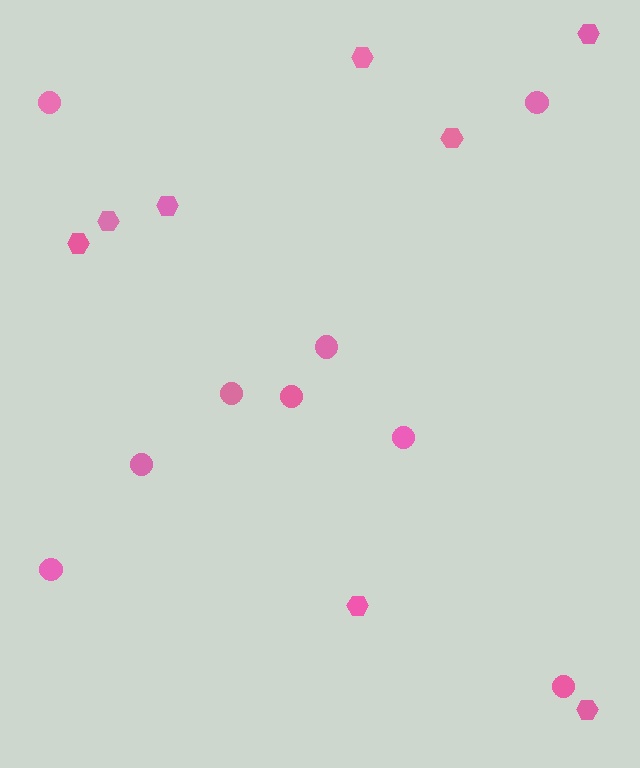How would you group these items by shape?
There are 2 groups: one group of circles (9) and one group of hexagons (8).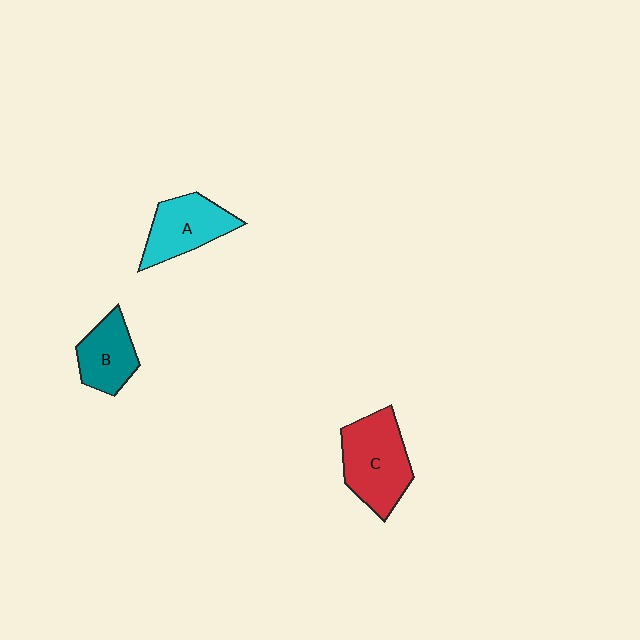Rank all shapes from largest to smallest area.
From largest to smallest: C (red), A (cyan), B (teal).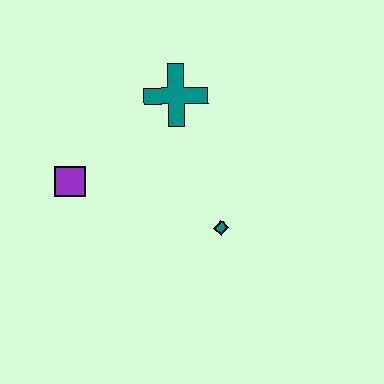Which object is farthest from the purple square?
The teal diamond is farthest from the purple square.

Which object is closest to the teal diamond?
The teal cross is closest to the teal diamond.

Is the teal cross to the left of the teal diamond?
Yes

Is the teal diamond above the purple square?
No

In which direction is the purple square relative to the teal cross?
The purple square is to the left of the teal cross.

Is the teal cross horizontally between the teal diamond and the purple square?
Yes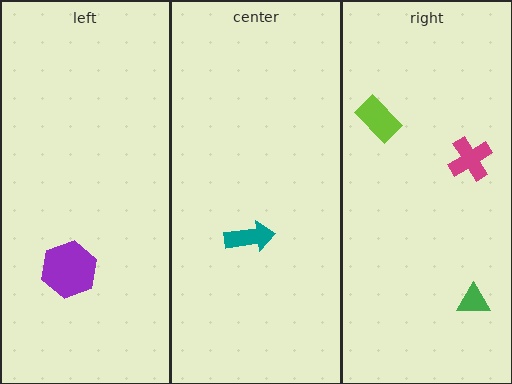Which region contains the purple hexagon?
The left region.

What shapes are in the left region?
The purple hexagon.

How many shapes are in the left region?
1.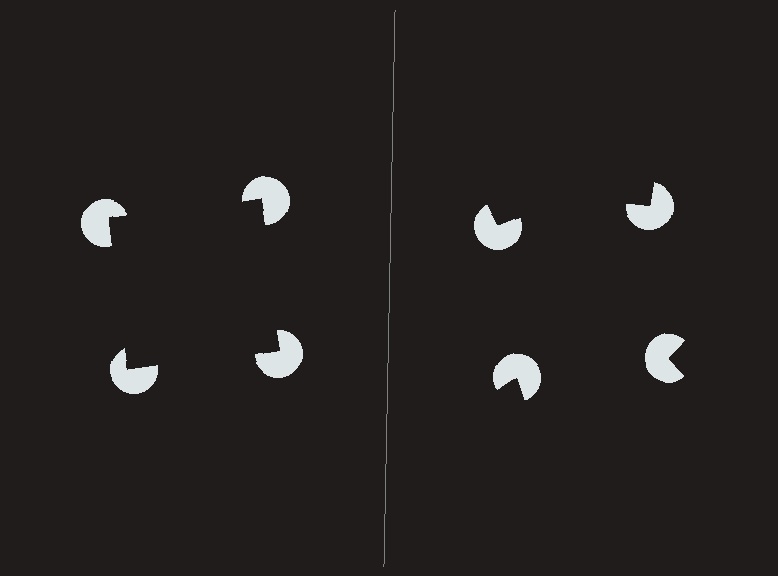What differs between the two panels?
The pac-man discs are positioned identically on both sides; only the wedge orientations differ. On the left they align to a square; on the right they are misaligned.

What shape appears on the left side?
An illusory square.